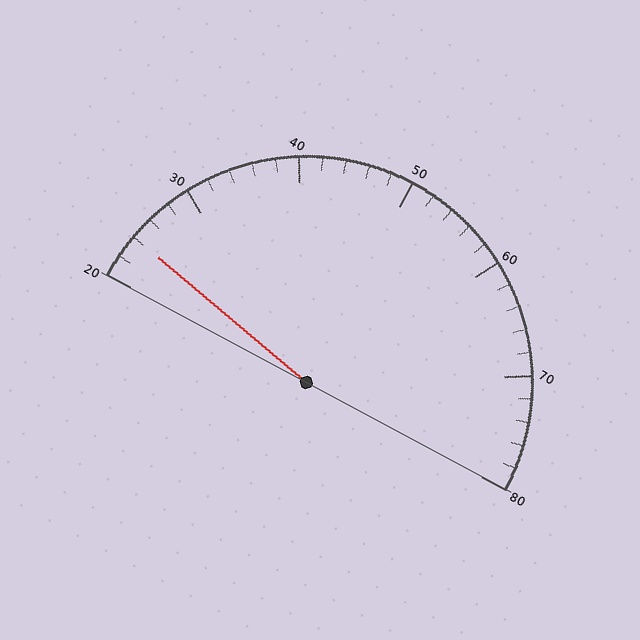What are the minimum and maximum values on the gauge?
The gauge ranges from 20 to 80.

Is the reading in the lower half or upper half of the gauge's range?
The reading is in the lower half of the range (20 to 80).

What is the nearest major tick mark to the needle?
The nearest major tick mark is 20.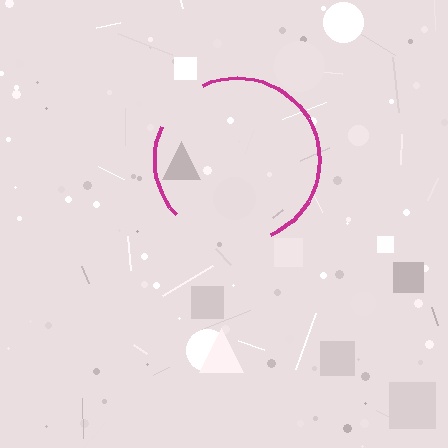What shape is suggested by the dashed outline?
The dashed outline suggests a circle.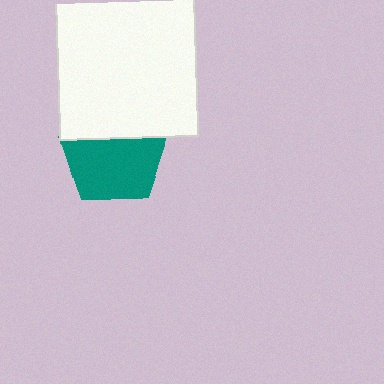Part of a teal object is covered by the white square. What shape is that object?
It is a pentagon.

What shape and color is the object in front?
The object in front is a white square.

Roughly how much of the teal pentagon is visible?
Most of it is visible (roughly 66%).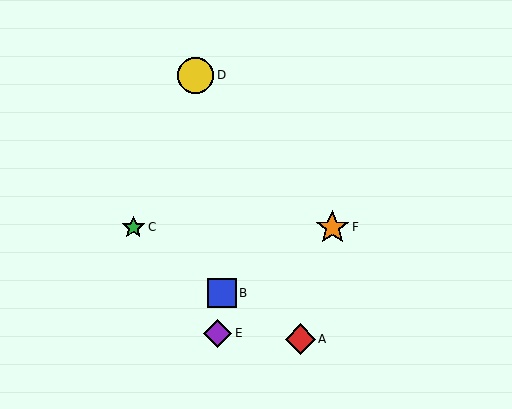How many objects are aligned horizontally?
2 objects (C, F) are aligned horizontally.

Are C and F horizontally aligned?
Yes, both are at y≈227.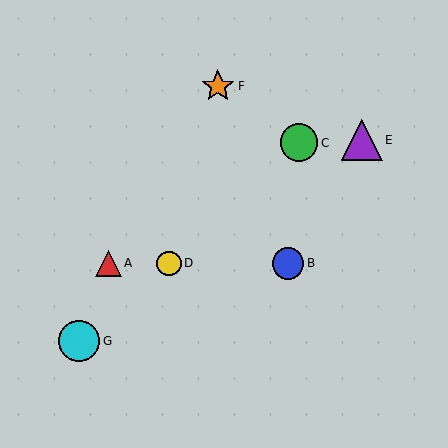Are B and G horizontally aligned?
No, B is at y≈263 and G is at y≈341.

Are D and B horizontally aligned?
Yes, both are at y≈263.